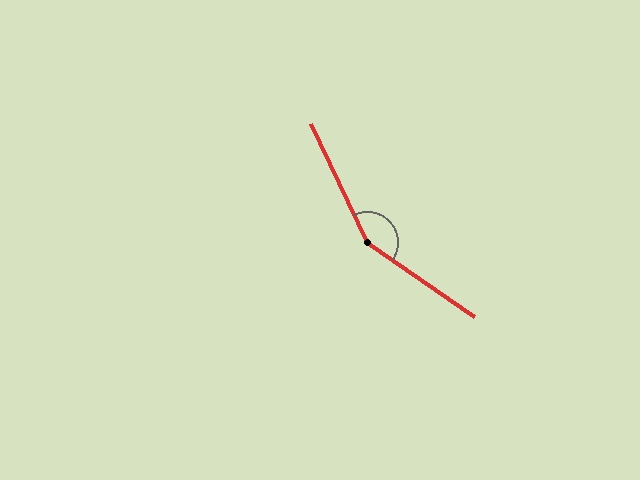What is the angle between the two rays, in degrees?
Approximately 150 degrees.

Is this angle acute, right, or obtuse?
It is obtuse.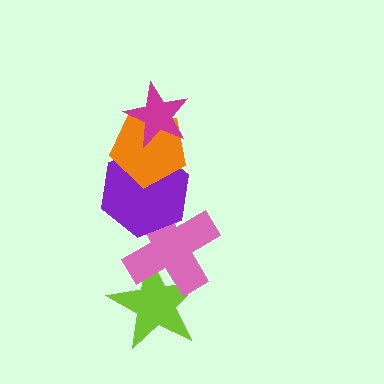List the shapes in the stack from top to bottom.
From top to bottom: the magenta star, the orange pentagon, the purple hexagon, the pink cross, the lime star.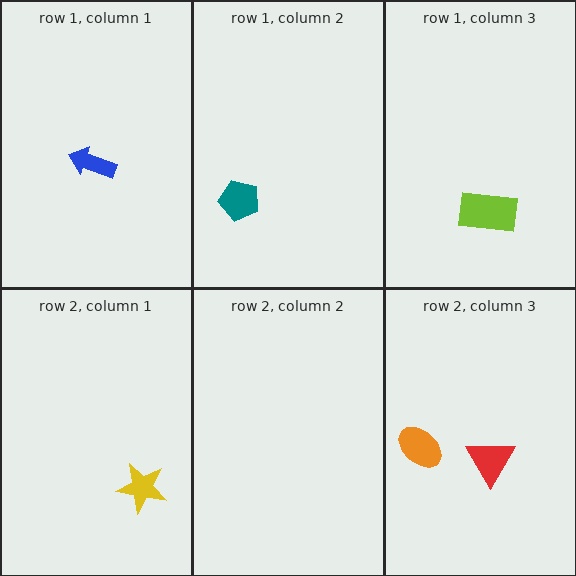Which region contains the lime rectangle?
The row 1, column 3 region.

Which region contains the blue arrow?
The row 1, column 1 region.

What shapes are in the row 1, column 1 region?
The blue arrow.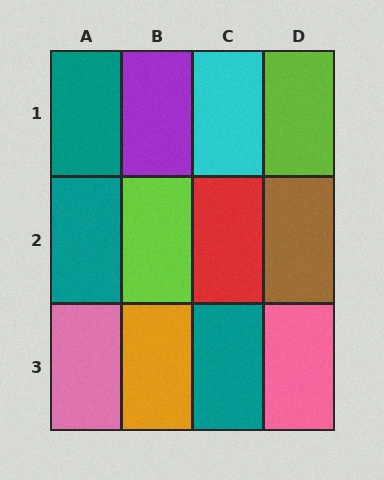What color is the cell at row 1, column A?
Teal.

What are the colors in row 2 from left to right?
Teal, lime, red, brown.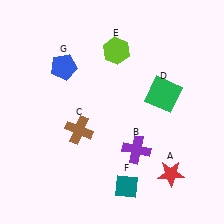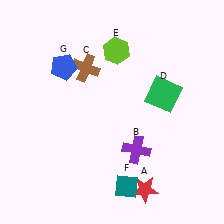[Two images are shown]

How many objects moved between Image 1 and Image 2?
2 objects moved between the two images.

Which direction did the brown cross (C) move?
The brown cross (C) moved up.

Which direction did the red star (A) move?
The red star (A) moved left.